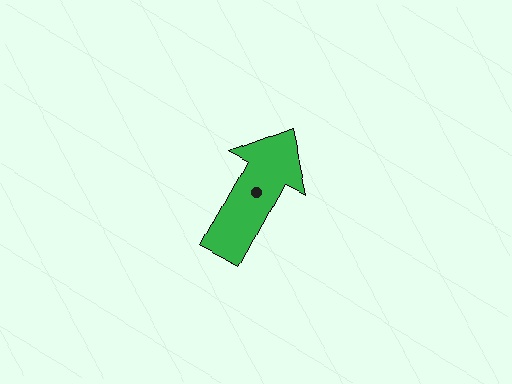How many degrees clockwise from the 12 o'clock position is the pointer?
Approximately 28 degrees.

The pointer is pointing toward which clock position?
Roughly 1 o'clock.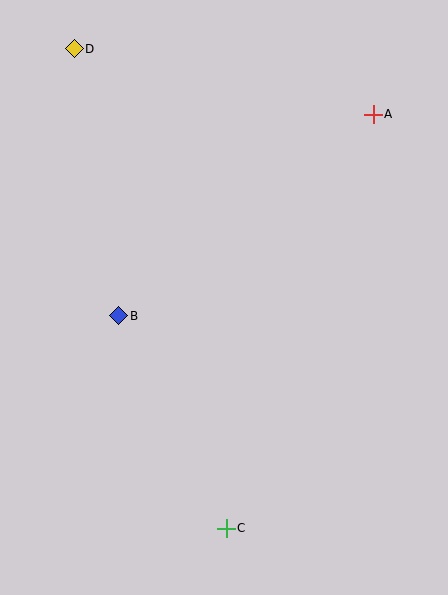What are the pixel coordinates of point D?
Point D is at (74, 49).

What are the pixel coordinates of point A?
Point A is at (373, 115).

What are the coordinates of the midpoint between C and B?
The midpoint between C and B is at (173, 422).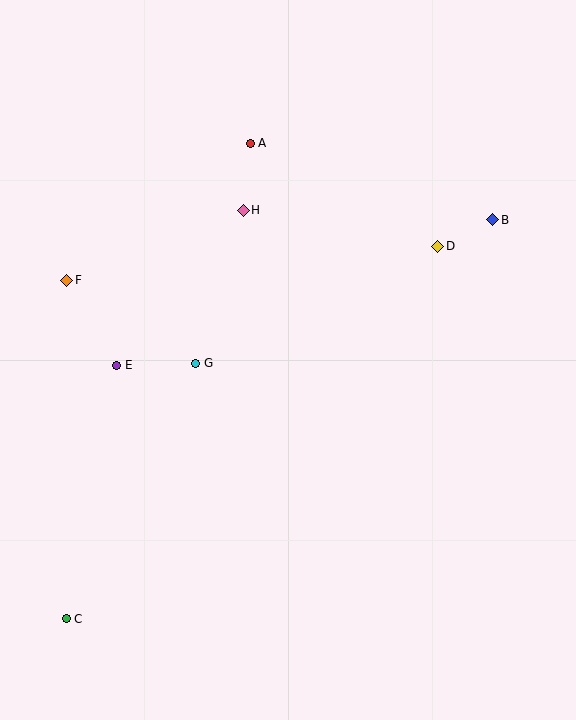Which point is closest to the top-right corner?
Point B is closest to the top-right corner.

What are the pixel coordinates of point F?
Point F is at (67, 280).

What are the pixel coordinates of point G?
Point G is at (196, 363).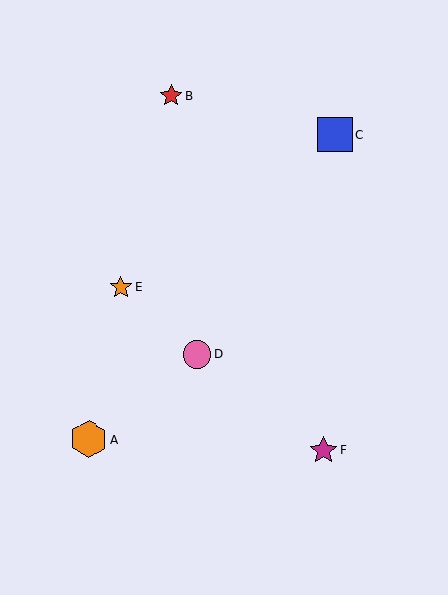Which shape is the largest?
The orange hexagon (labeled A) is the largest.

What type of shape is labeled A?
Shape A is an orange hexagon.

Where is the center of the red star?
The center of the red star is at (171, 96).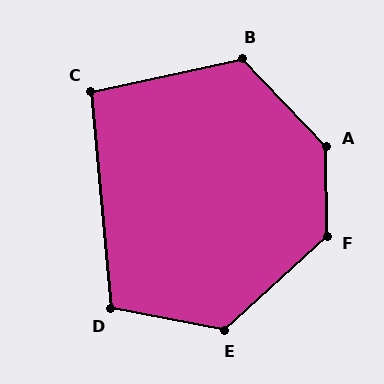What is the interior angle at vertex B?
Approximately 122 degrees (obtuse).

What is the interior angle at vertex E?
Approximately 127 degrees (obtuse).